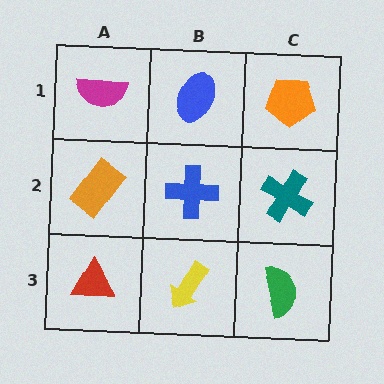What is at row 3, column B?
A yellow arrow.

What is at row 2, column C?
A teal cross.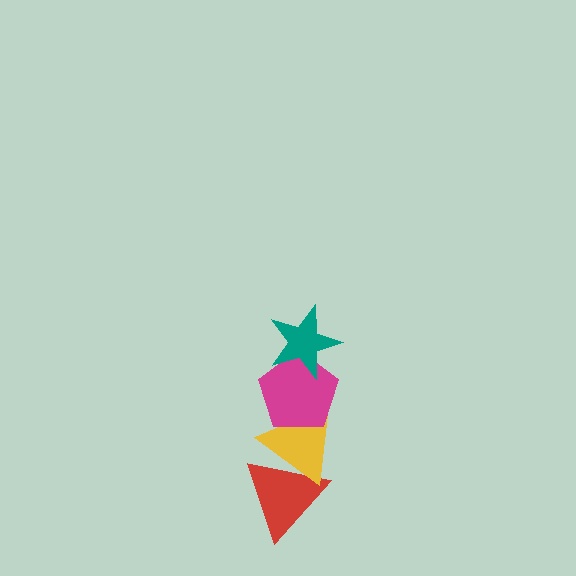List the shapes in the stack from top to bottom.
From top to bottom: the teal star, the magenta pentagon, the yellow triangle, the red triangle.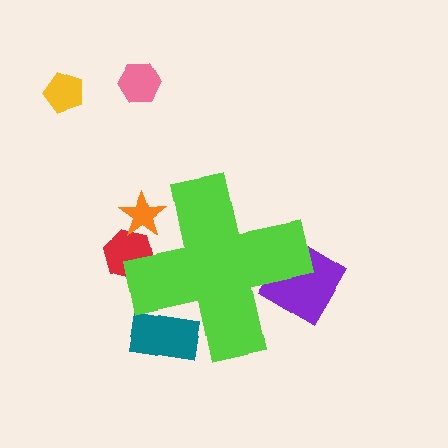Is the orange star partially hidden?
Yes, the orange star is partially hidden behind the lime cross.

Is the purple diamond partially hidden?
Yes, the purple diamond is partially hidden behind the lime cross.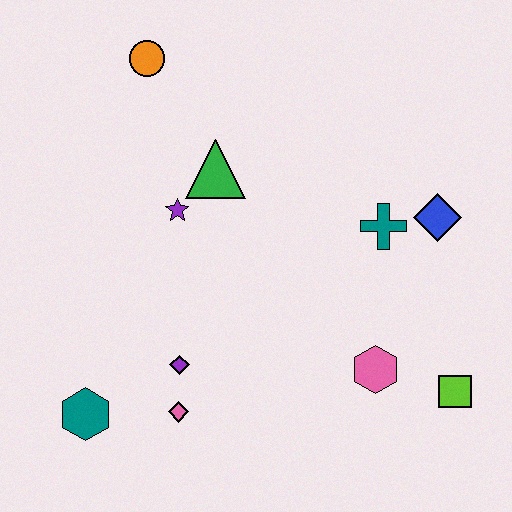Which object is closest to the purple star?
The green triangle is closest to the purple star.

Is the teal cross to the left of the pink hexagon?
No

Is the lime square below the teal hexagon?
No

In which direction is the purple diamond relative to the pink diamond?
The purple diamond is above the pink diamond.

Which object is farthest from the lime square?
The orange circle is farthest from the lime square.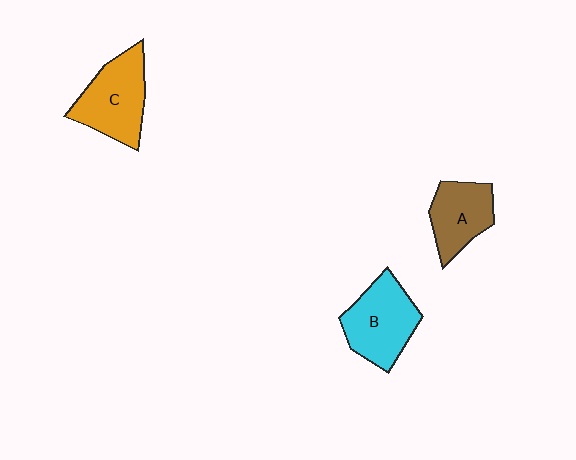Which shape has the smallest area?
Shape A (brown).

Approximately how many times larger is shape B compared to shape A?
Approximately 1.3 times.